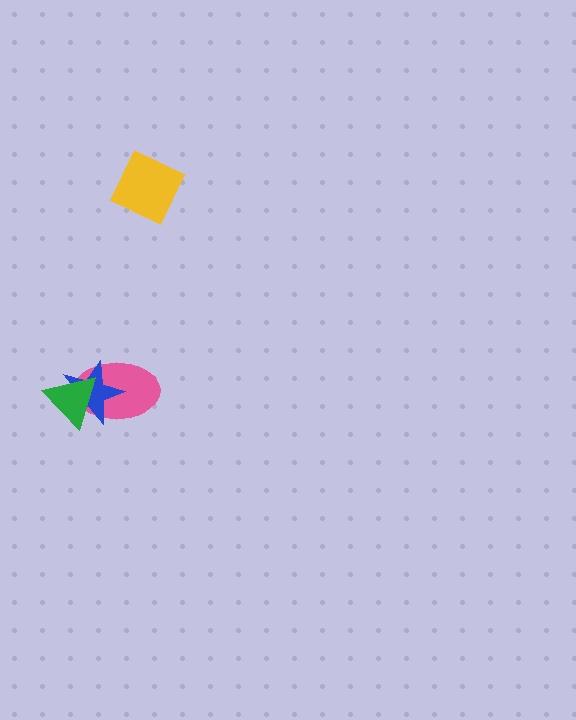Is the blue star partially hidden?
Yes, it is partially covered by another shape.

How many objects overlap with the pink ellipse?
2 objects overlap with the pink ellipse.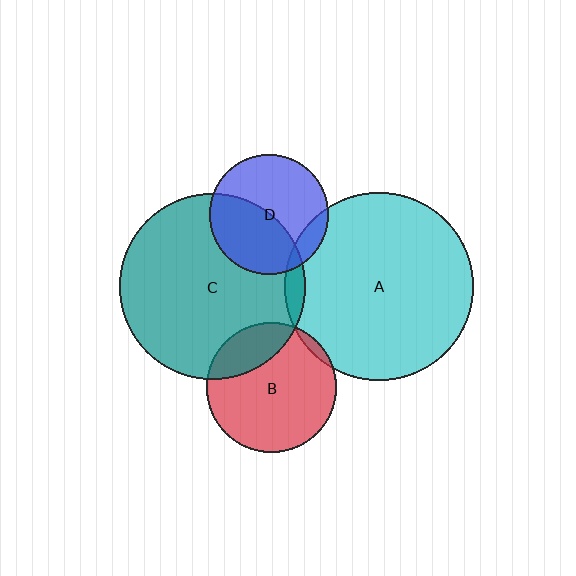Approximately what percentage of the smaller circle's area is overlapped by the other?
Approximately 20%.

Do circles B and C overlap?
Yes.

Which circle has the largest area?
Circle A (cyan).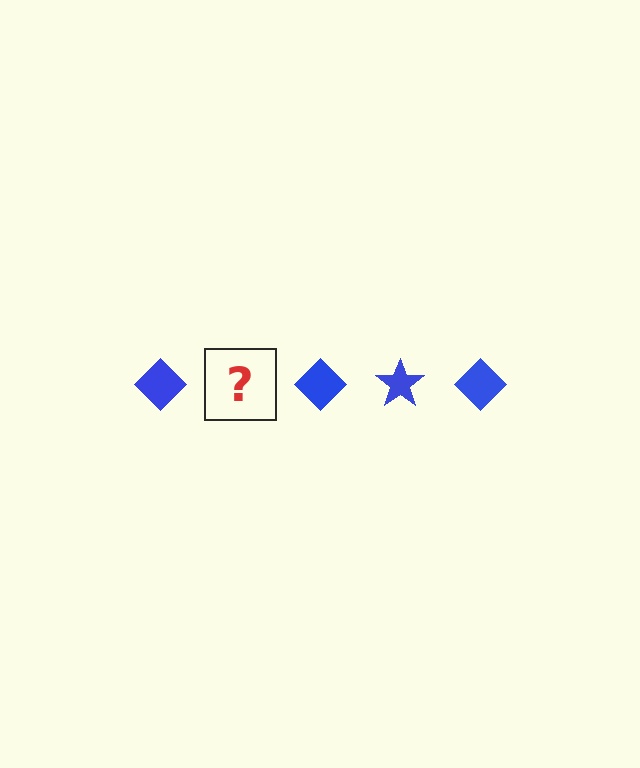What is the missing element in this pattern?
The missing element is a blue star.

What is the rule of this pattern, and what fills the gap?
The rule is that the pattern cycles through diamond, star shapes in blue. The gap should be filled with a blue star.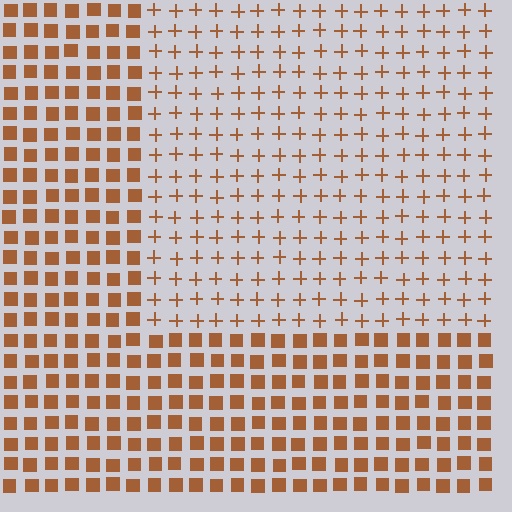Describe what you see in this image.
The image is filled with small brown elements arranged in a uniform grid. A rectangle-shaped region contains plus signs, while the surrounding area contains squares. The boundary is defined purely by the change in element shape.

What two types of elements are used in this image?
The image uses plus signs inside the rectangle region and squares outside it.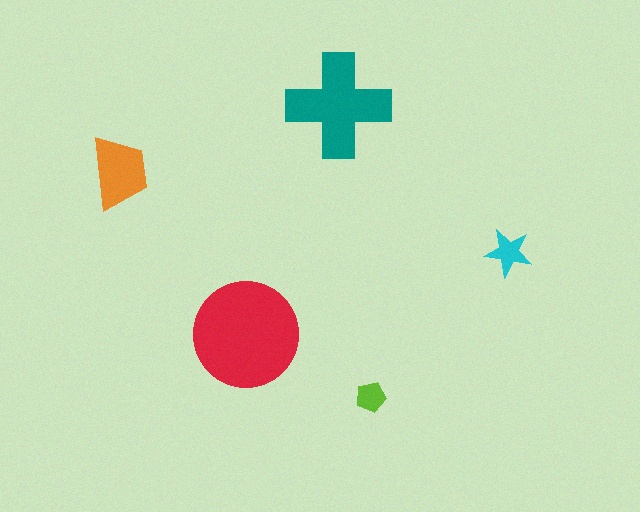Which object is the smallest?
The lime pentagon.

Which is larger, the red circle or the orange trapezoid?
The red circle.